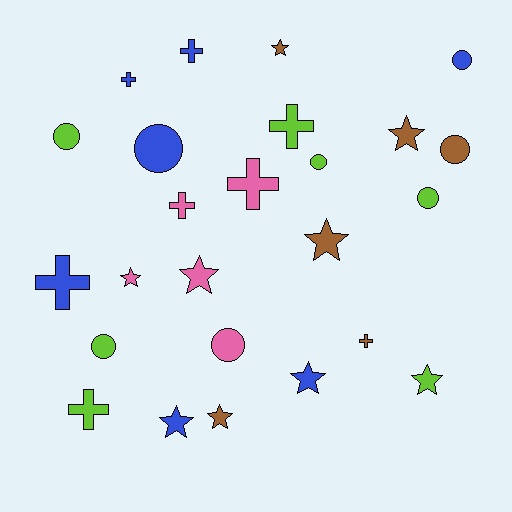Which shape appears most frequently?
Star, with 9 objects.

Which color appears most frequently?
Lime, with 7 objects.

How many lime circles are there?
There are 4 lime circles.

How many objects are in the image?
There are 25 objects.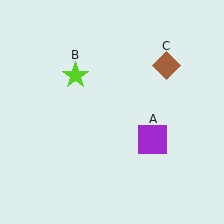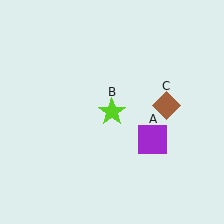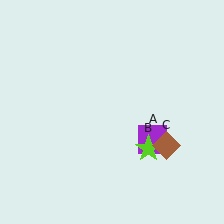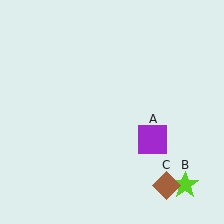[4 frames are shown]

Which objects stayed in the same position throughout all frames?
Purple square (object A) remained stationary.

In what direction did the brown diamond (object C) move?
The brown diamond (object C) moved down.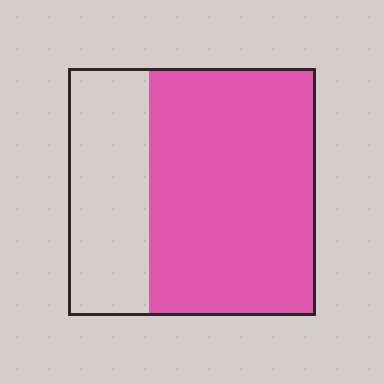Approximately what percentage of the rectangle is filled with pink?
Approximately 65%.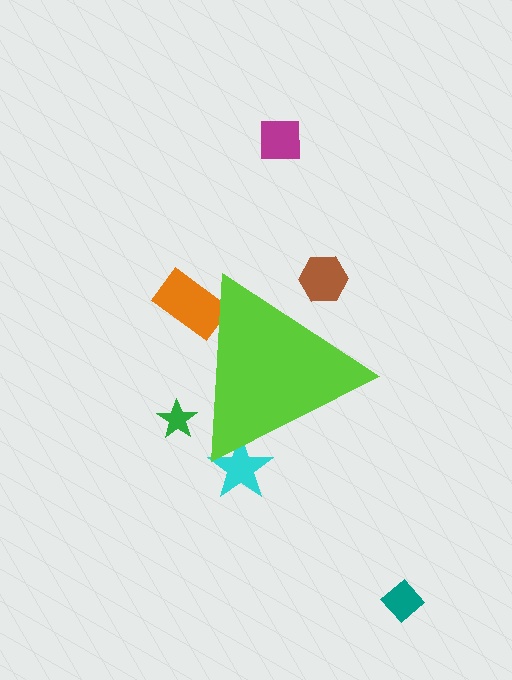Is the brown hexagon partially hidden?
Yes, the brown hexagon is partially hidden behind the lime triangle.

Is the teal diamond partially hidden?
No, the teal diamond is fully visible.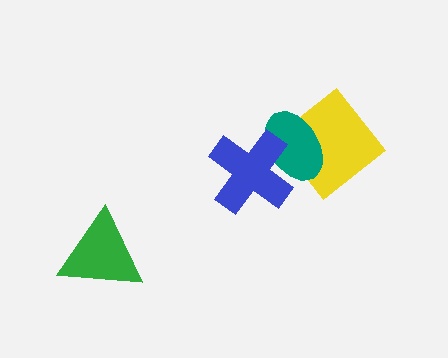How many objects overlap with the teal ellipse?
2 objects overlap with the teal ellipse.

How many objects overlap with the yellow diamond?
1 object overlaps with the yellow diamond.